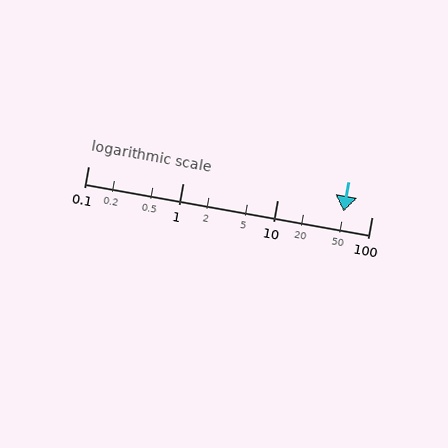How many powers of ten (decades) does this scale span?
The scale spans 3 decades, from 0.1 to 100.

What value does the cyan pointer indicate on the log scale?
The pointer indicates approximately 51.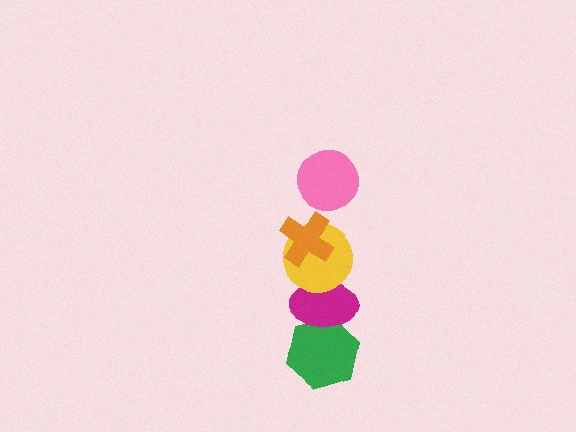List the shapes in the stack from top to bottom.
From top to bottom: the pink circle, the orange cross, the yellow circle, the magenta ellipse, the green hexagon.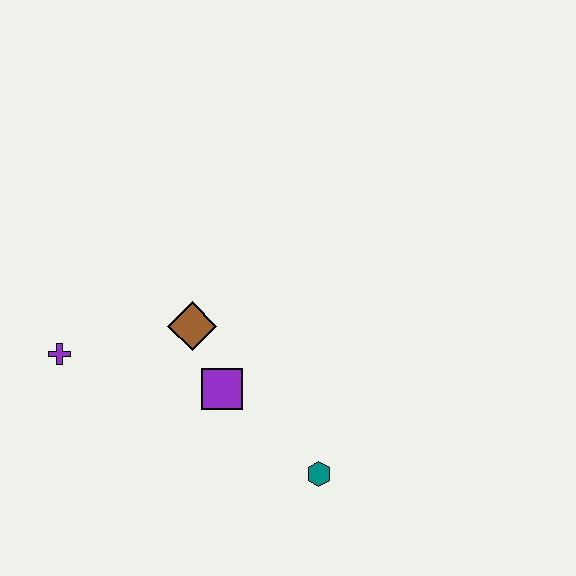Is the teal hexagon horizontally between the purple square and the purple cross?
No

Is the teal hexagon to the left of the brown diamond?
No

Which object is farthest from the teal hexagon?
The purple cross is farthest from the teal hexagon.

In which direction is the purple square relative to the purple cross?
The purple square is to the right of the purple cross.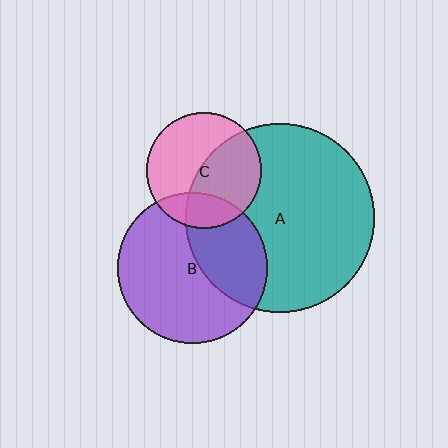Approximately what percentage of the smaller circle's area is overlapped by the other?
Approximately 35%.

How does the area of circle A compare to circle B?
Approximately 1.6 times.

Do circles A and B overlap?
Yes.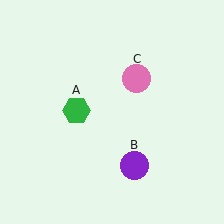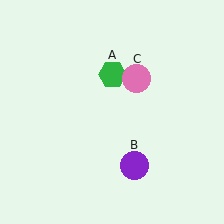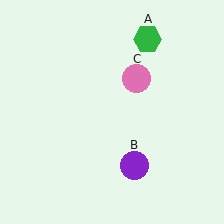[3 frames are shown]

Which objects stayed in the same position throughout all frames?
Purple circle (object B) and pink circle (object C) remained stationary.